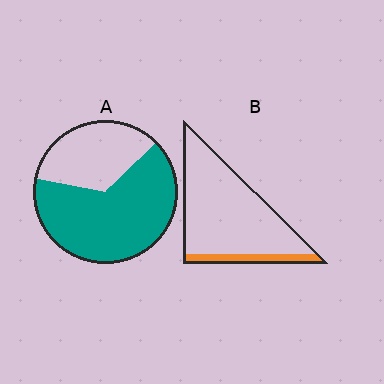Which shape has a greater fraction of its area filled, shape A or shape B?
Shape A.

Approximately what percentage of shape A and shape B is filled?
A is approximately 65% and B is approximately 15%.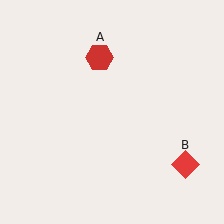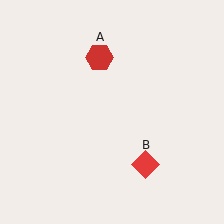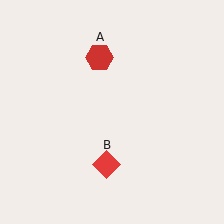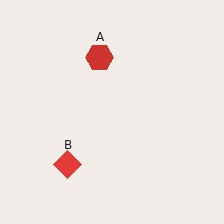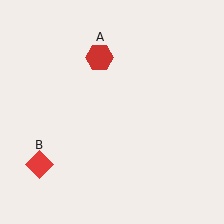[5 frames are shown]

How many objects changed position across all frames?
1 object changed position: red diamond (object B).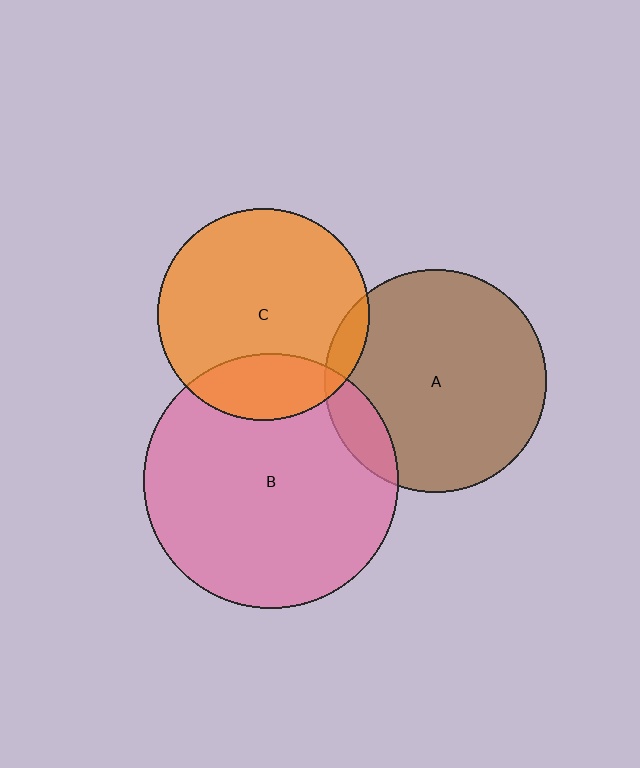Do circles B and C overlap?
Yes.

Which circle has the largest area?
Circle B (pink).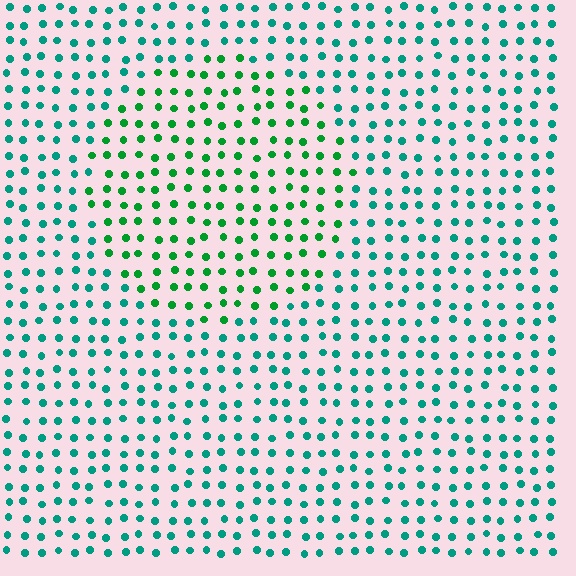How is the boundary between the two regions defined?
The boundary is defined purely by a slight shift in hue (about 35 degrees). Spacing, size, and orientation are identical on both sides.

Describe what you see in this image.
The image is filled with small teal elements in a uniform arrangement. A circle-shaped region is visible where the elements are tinted to a slightly different hue, forming a subtle color boundary.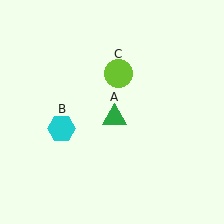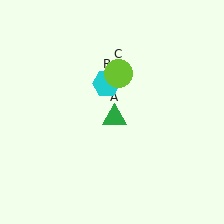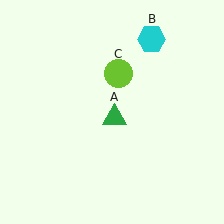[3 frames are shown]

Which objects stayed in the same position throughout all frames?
Green triangle (object A) and lime circle (object C) remained stationary.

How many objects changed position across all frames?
1 object changed position: cyan hexagon (object B).